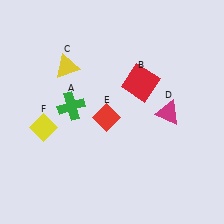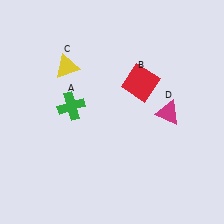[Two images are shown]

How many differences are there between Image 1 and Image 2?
There are 2 differences between the two images.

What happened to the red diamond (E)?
The red diamond (E) was removed in Image 2. It was in the bottom-left area of Image 1.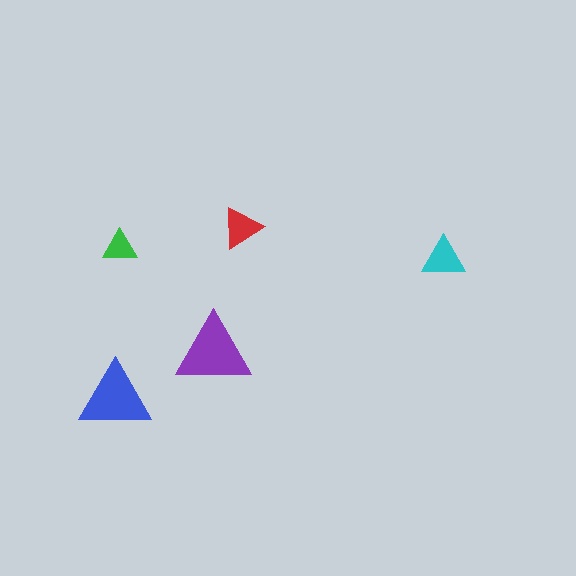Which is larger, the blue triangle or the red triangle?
The blue one.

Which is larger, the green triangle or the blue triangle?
The blue one.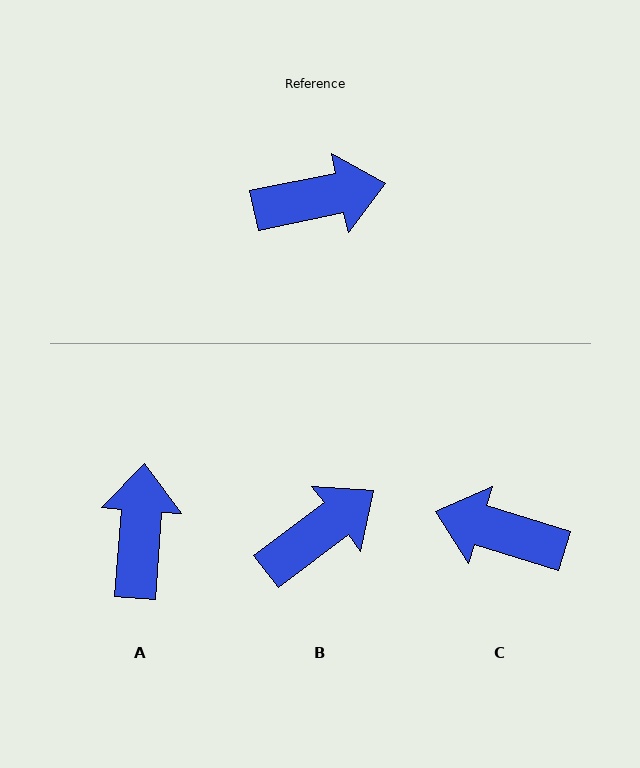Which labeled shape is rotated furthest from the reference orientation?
C, about 151 degrees away.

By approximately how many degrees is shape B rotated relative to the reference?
Approximately 25 degrees counter-clockwise.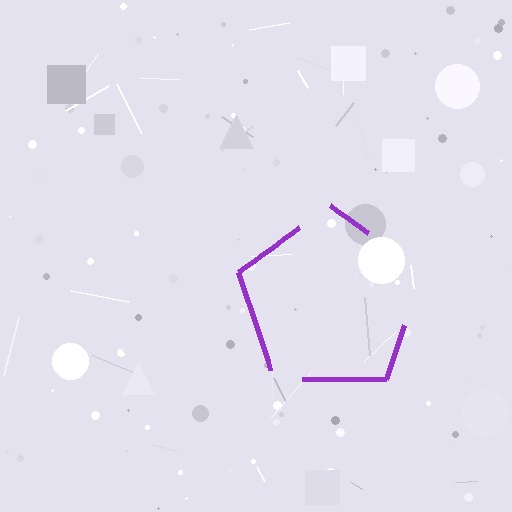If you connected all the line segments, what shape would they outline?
They would outline a pentagon.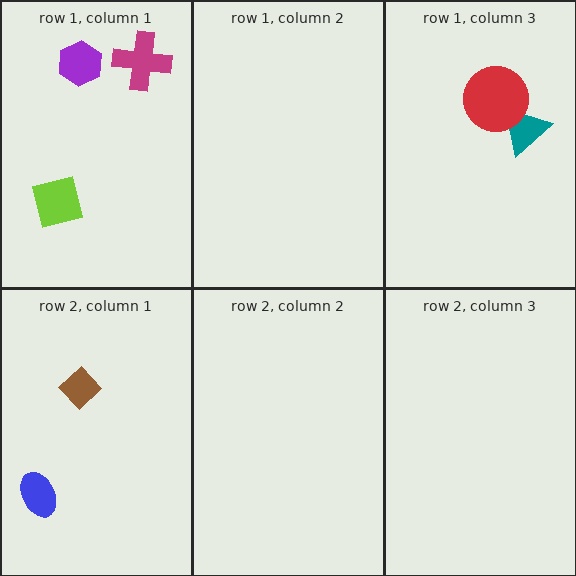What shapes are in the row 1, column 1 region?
The magenta cross, the purple hexagon, the lime square.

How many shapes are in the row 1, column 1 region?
3.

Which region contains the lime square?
The row 1, column 1 region.